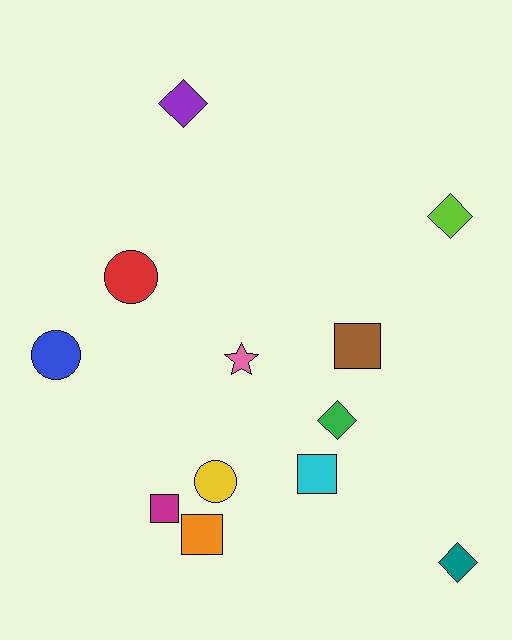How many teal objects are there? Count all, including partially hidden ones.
There is 1 teal object.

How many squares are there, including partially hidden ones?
There are 4 squares.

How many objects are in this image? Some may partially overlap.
There are 12 objects.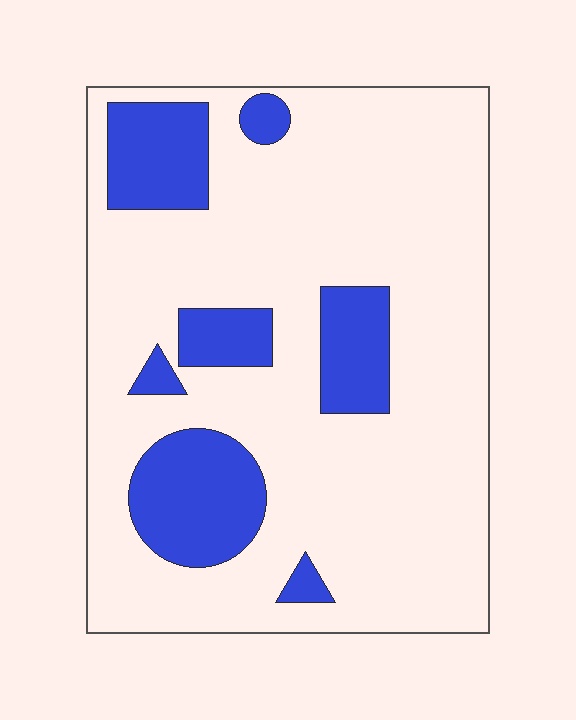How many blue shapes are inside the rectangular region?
7.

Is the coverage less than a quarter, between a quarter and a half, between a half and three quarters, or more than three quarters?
Less than a quarter.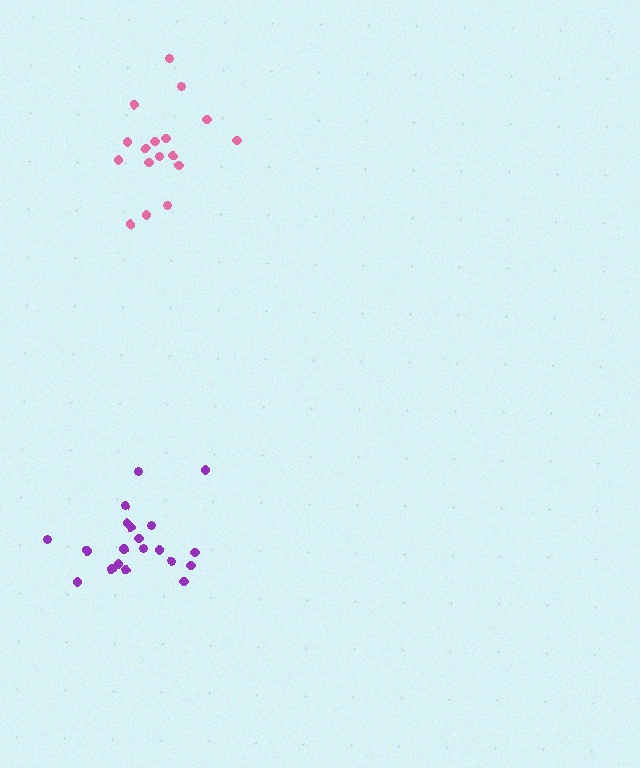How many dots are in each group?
Group 1: 20 dots, Group 2: 17 dots (37 total).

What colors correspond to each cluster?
The clusters are colored: purple, pink.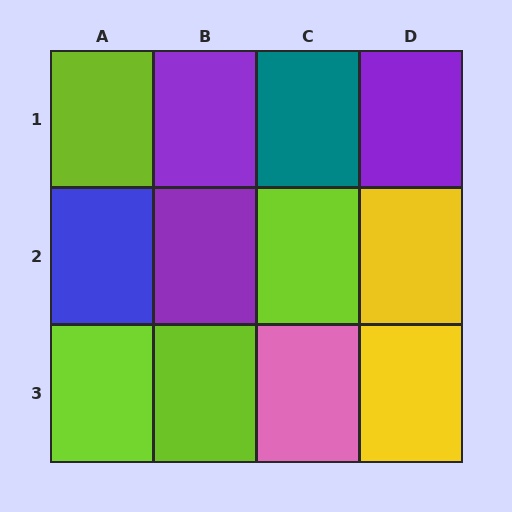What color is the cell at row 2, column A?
Blue.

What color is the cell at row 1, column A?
Lime.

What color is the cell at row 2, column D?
Yellow.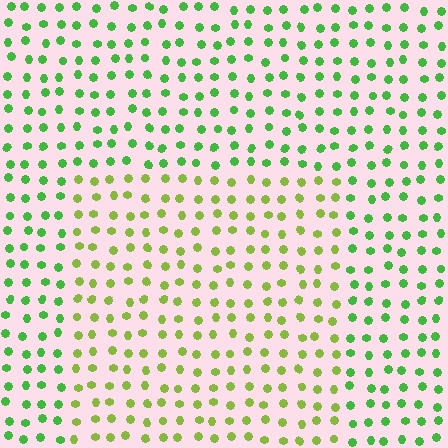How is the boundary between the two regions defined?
The boundary is defined purely by a slight shift in hue (about 35 degrees). Spacing, size, and orientation are identical on both sides.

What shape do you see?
I see a rectangle.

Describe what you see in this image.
The image is filled with small green elements in a uniform arrangement. A rectangle-shaped region is visible where the elements are tinted to a slightly different hue, forming a subtle color boundary.